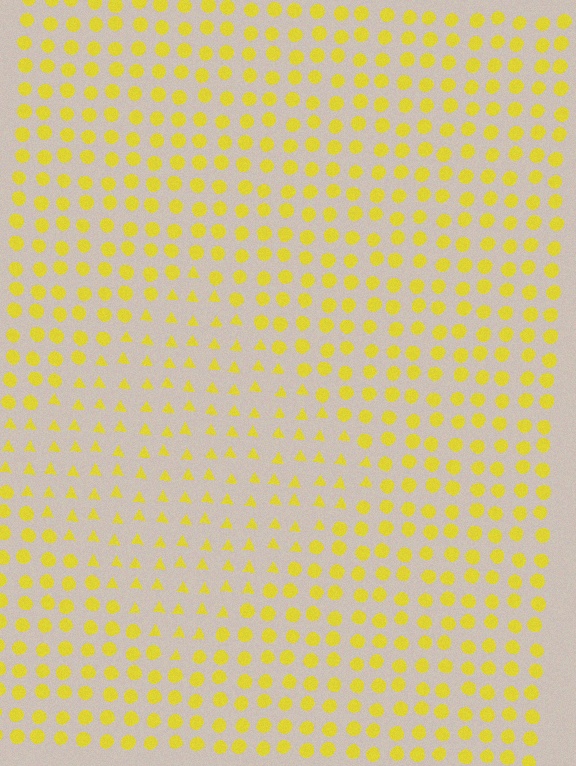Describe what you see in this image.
The image is filled with small yellow elements arranged in a uniform grid. A diamond-shaped region contains triangles, while the surrounding area contains circles. The boundary is defined purely by the change in element shape.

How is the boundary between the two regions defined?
The boundary is defined by a change in element shape: triangles inside vs. circles outside. All elements share the same color and spacing.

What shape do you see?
I see a diamond.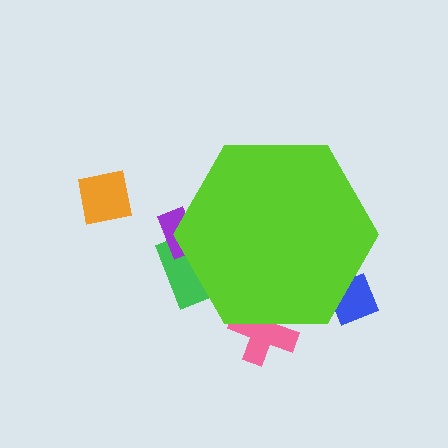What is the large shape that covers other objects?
A lime hexagon.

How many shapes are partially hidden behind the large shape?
4 shapes are partially hidden.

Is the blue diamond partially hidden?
Yes, the blue diamond is partially hidden behind the lime hexagon.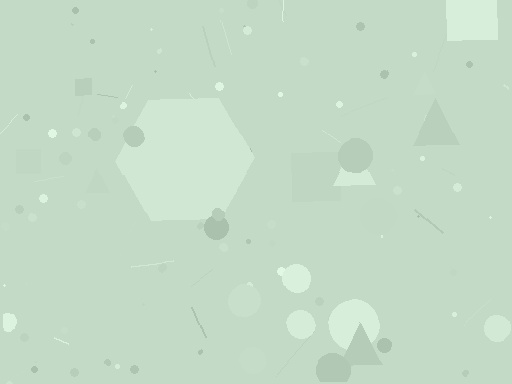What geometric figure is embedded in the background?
A hexagon is embedded in the background.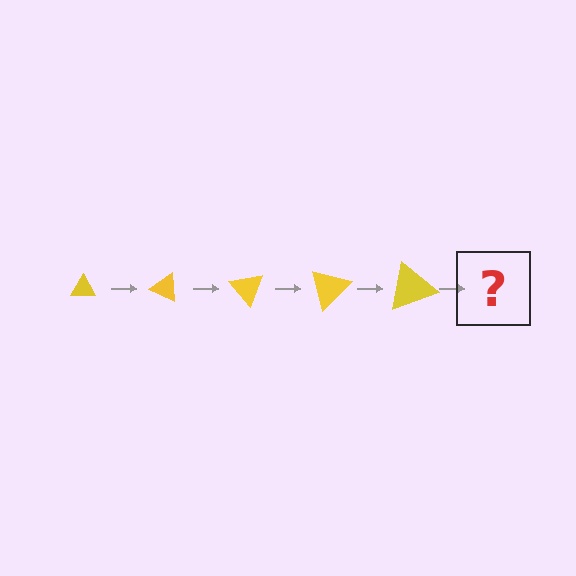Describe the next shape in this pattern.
It should be a triangle, larger than the previous one and rotated 125 degrees from the start.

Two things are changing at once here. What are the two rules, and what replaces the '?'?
The two rules are that the triangle grows larger each step and it rotates 25 degrees each step. The '?' should be a triangle, larger than the previous one and rotated 125 degrees from the start.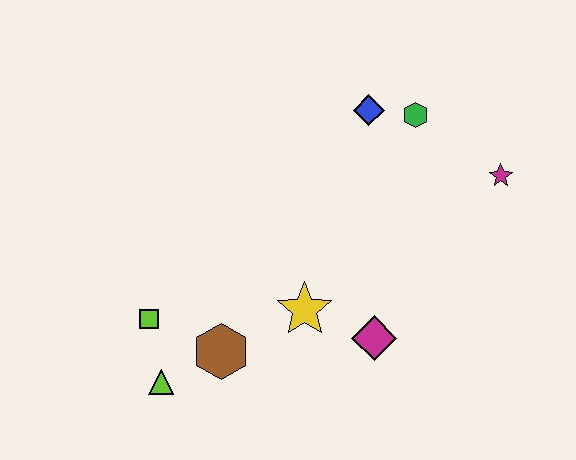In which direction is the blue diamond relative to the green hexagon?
The blue diamond is to the left of the green hexagon.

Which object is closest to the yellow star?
The magenta diamond is closest to the yellow star.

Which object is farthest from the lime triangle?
The magenta star is farthest from the lime triangle.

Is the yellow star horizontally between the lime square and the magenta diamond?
Yes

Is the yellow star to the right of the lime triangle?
Yes